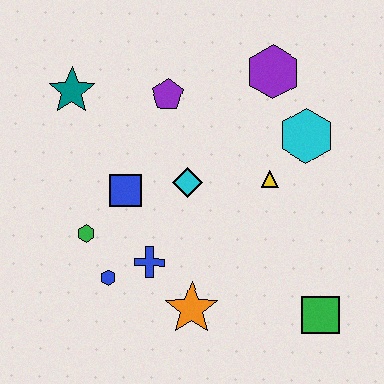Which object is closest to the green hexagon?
The blue hexagon is closest to the green hexagon.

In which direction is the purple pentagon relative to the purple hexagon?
The purple pentagon is to the left of the purple hexagon.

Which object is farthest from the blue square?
The green square is farthest from the blue square.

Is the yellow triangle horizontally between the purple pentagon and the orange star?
No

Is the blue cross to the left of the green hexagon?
No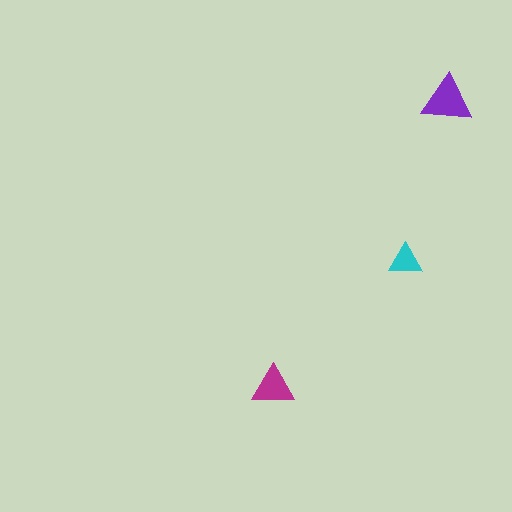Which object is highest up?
The purple triangle is topmost.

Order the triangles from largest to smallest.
the purple one, the magenta one, the cyan one.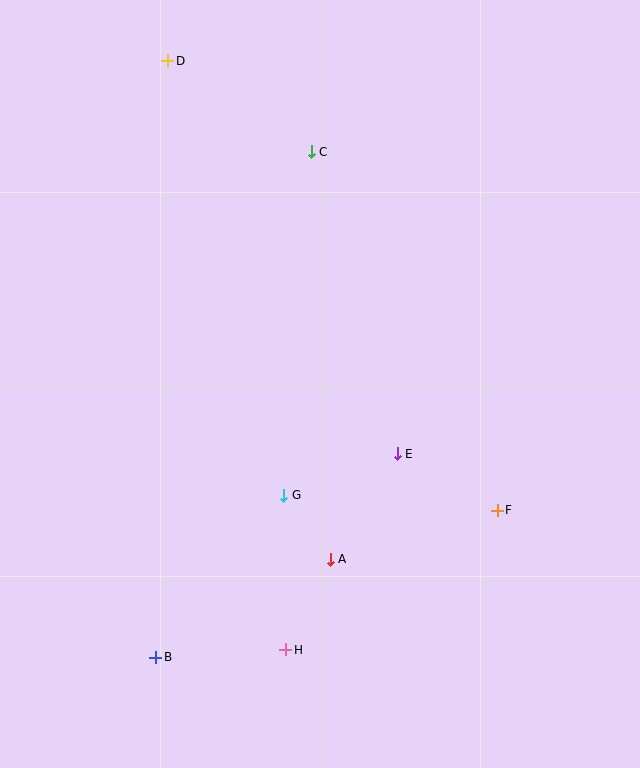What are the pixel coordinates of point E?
Point E is at (397, 454).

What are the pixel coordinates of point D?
Point D is at (168, 61).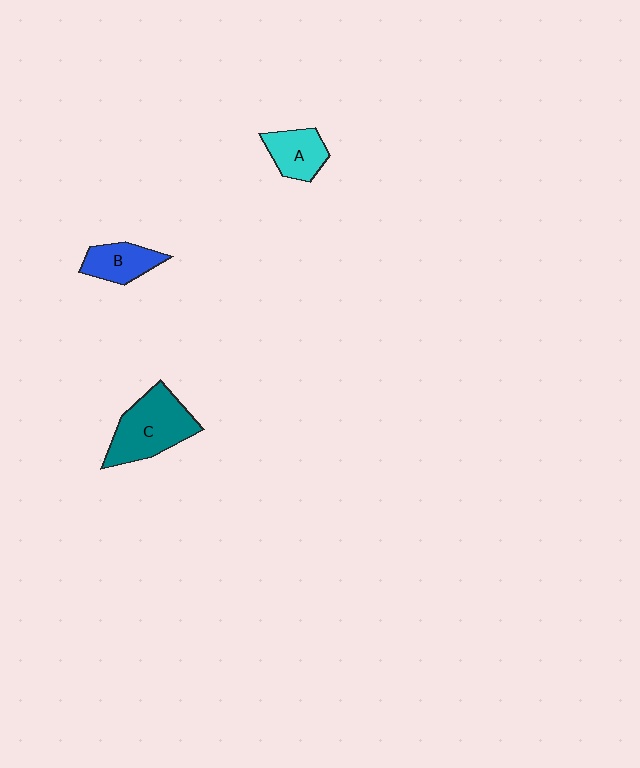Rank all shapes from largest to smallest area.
From largest to smallest: C (teal), A (cyan), B (blue).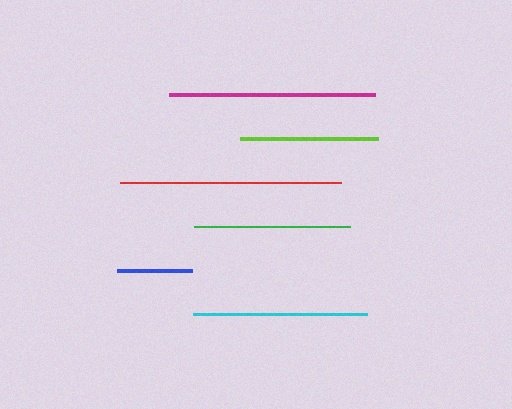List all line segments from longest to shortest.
From longest to shortest: red, magenta, cyan, green, lime, blue.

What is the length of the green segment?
The green segment is approximately 156 pixels long.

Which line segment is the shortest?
The blue line is the shortest at approximately 75 pixels.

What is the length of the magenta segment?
The magenta segment is approximately 206 pixels long.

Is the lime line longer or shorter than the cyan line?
The cyan line is longer than the lime line.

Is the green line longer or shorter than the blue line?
The green line is longer than the blue line.